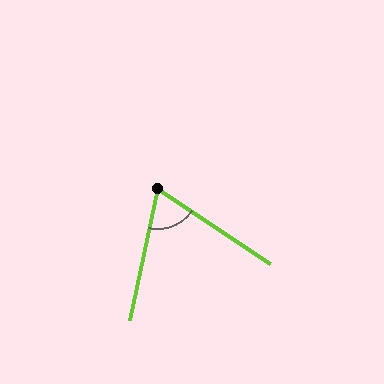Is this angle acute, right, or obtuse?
It is acute.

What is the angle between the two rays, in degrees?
Approximately 68 degrees.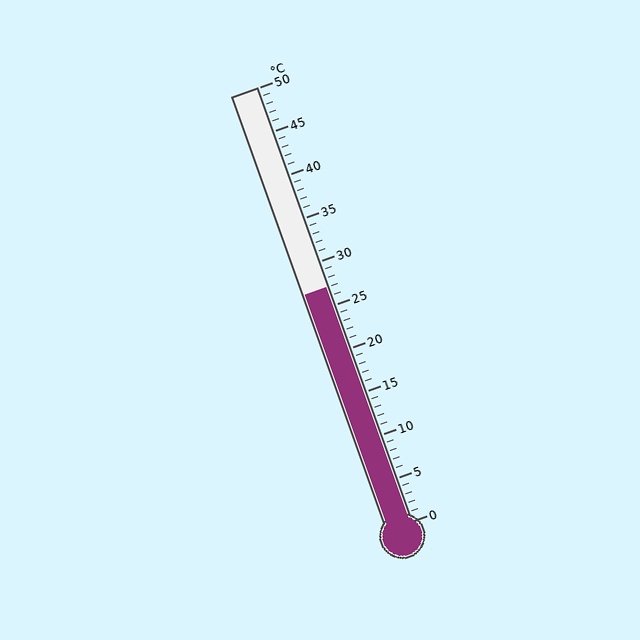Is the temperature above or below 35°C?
The temperature is below 35°C.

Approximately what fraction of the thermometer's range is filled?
The thermometer is filled to approximately 55% of its range.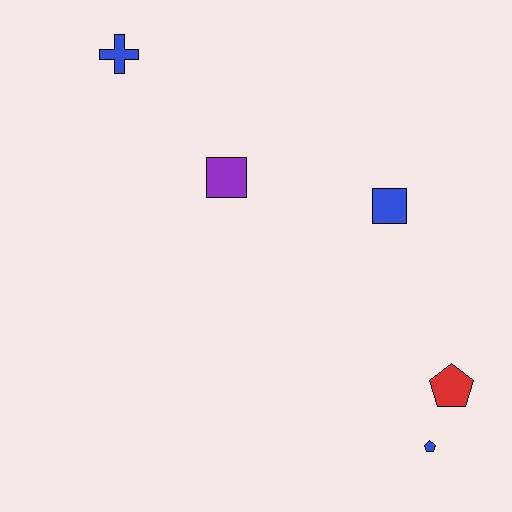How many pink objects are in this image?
There are no pink objects.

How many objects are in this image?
There are 5 objects.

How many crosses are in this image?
There is 1 cross.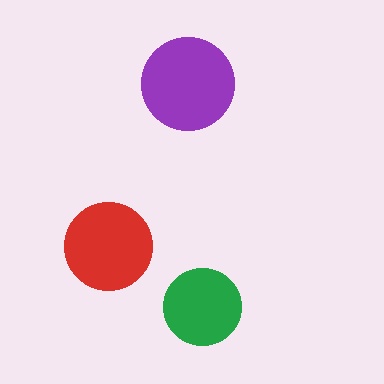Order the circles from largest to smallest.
the purple one, the red one, the green one.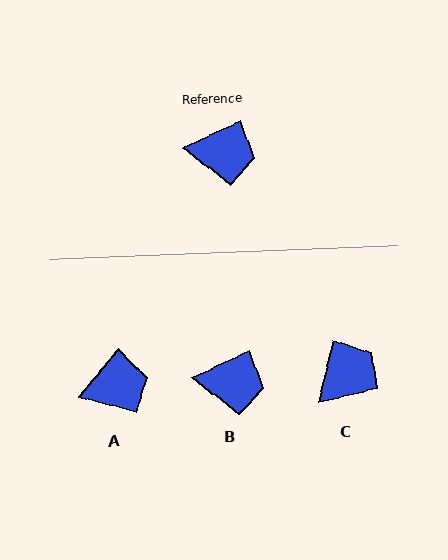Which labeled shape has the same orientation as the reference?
B.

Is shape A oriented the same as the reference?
No, it is off by about 24 degrees.